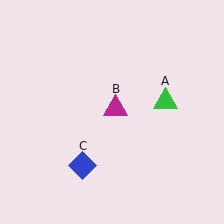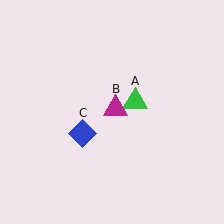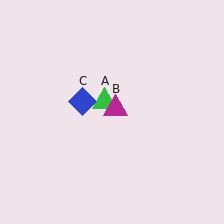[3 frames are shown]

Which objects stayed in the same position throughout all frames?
Magenta triangle (object B) remained stationary.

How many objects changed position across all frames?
2 objects changed position: green triangle (object A), blue diamond (object C).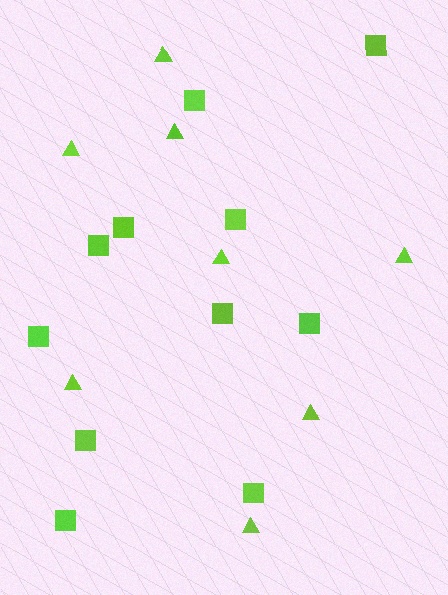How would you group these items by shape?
There are 2 groups: one group of squares (11) and one group of triangles (8).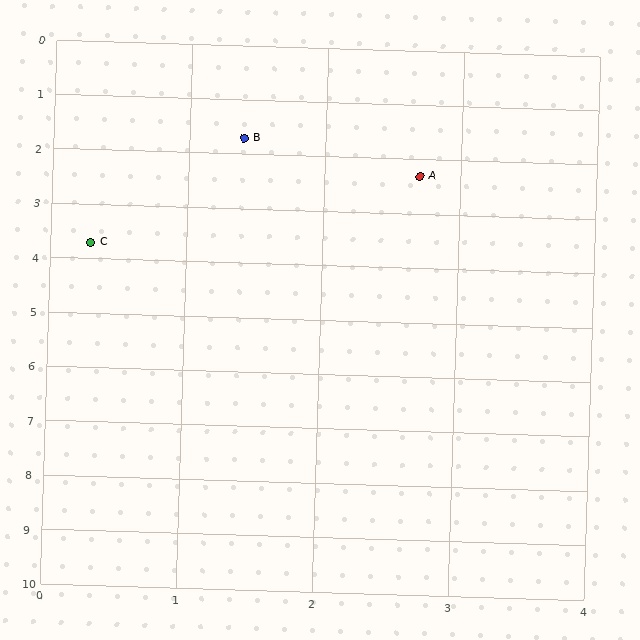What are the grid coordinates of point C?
Point C is at approximately (0.3, 3.7).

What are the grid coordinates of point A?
Point A is at approximately (2.7, 2.3).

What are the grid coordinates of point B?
Point B is at approximately (1.4, 1.7).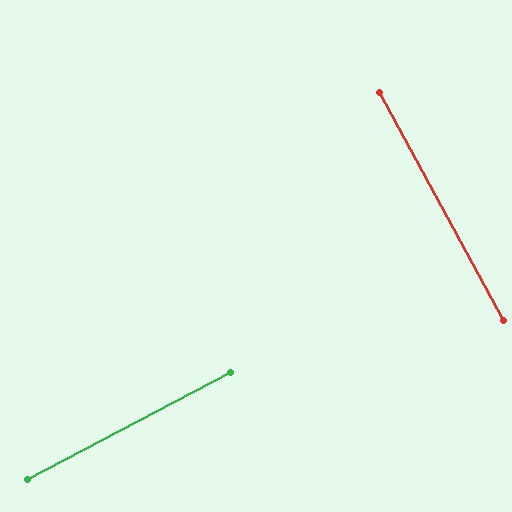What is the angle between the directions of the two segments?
Approximately 89 degrees.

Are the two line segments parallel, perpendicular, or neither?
Perpendicular — they meet at approximately 89°.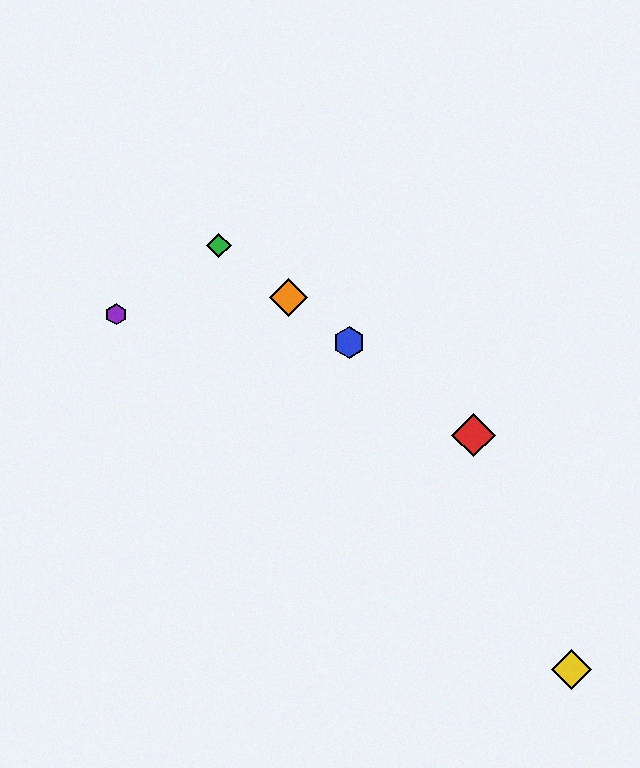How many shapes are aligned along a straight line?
4 shapes (the red diamond, the blue hexagon, the green diamond, the orange diamond) are aligned along a straight line.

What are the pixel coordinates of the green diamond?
The green diamond is at (219, 246).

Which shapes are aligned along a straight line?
The red diamond, the blue hexagon, the green diamond, the orange diamond are aligned along a straight line.